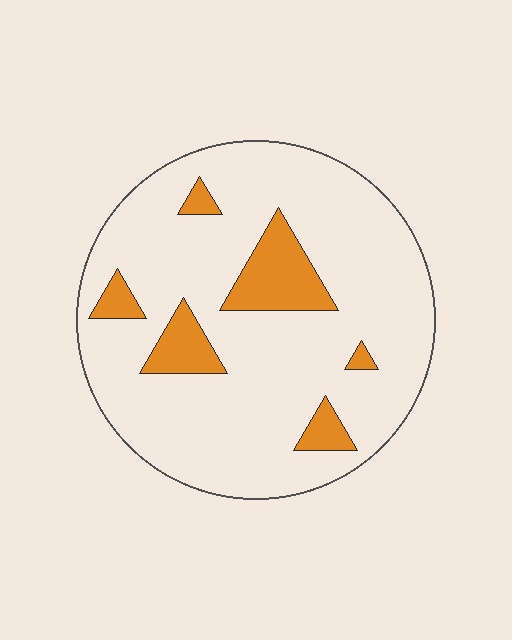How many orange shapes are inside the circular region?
6.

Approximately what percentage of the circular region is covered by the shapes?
Approximately 15%.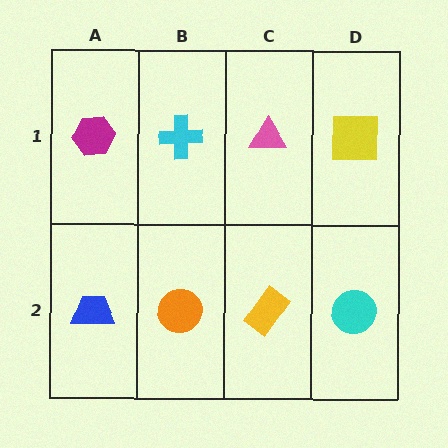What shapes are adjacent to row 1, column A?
A blue trapezoid (row 2, column A), a cyan cross (row 1, column B).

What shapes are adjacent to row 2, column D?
A yellow square (row 1, column D), a yellow rectangle (row 2, column C).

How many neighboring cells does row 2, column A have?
2.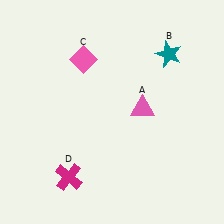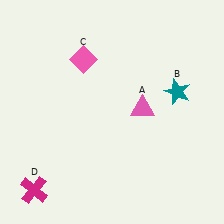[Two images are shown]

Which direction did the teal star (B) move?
The teal star (B) moved down.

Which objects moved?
The objects that moved are: the teal star (B), the magenta cross (D).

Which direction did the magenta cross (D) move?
The magenta cross (D) moved left.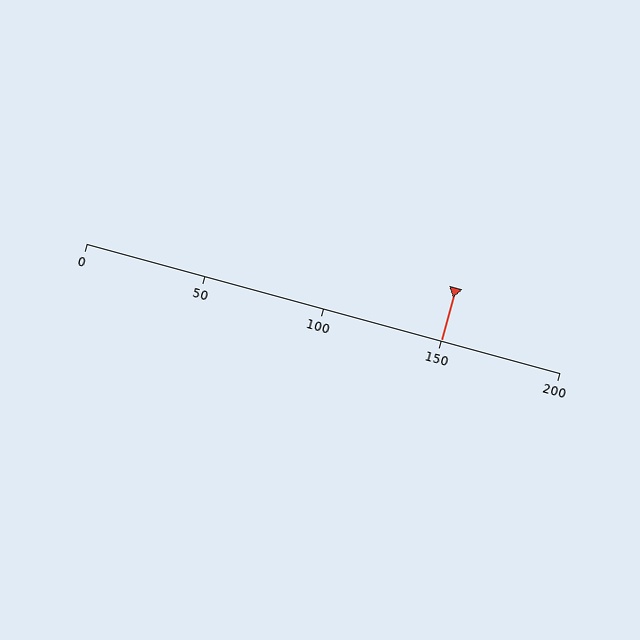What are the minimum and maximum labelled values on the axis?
The axis runs from 0 to 200.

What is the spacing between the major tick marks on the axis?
The major ticks are spaced 50 apart.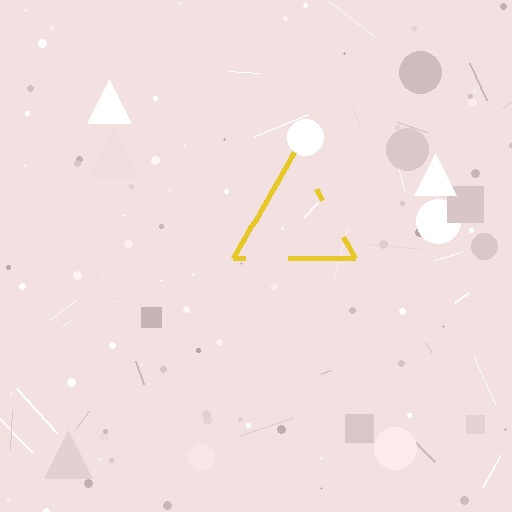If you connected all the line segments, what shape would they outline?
They would outline a triangle.